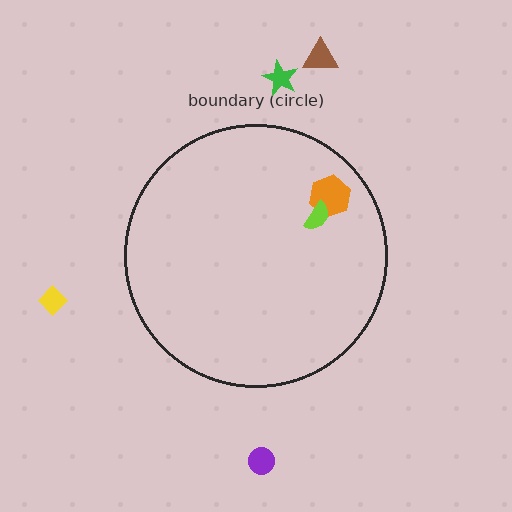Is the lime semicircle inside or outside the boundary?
Inside.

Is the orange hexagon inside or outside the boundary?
Inside.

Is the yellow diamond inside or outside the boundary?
Outside.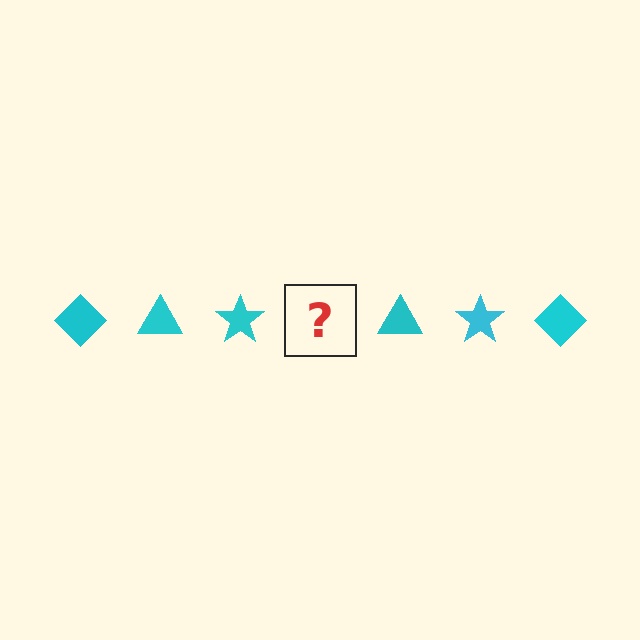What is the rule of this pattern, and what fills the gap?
The rule is that the pattern cycles through diamond, triangle, star shapes in cyan. The gap should be filled with a cyan diamond.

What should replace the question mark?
The question mark should be replaced with a cyan diamond.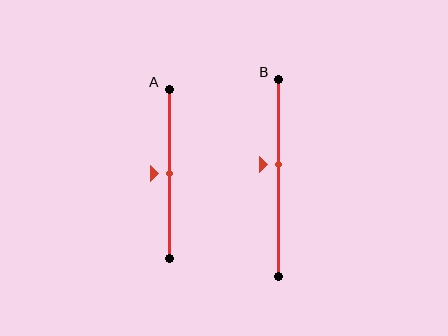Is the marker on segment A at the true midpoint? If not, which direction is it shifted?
Yes, the marker on segment A is at the true midpoint.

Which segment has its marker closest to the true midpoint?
Segment A has its marker closest to the true midpoint.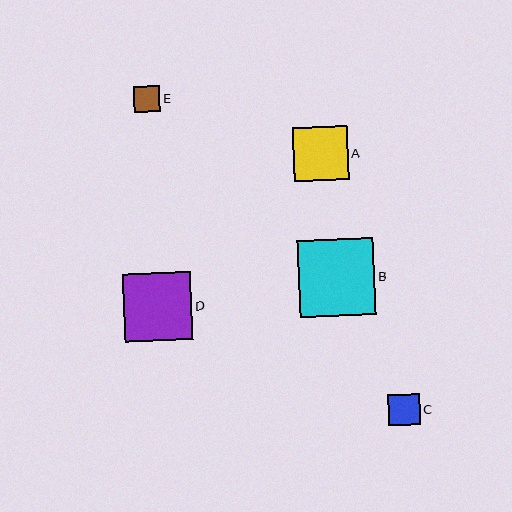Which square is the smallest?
Square E is the smallest with a size of approximately 27 pixels.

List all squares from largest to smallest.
From largest to smallest: B, D, A, C, E.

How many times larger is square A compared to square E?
Square A is approximately 2.0 times the size of square E.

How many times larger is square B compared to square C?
Square B is approximately 2.4 times the size of square C.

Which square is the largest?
Square B is the largest with a size of approximately 77 pixels.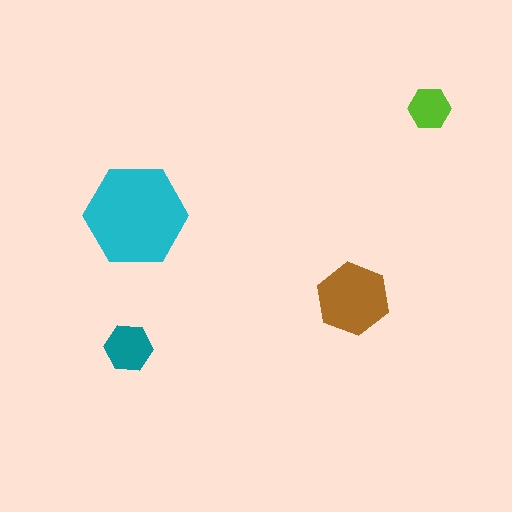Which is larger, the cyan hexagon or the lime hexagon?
The cyan one.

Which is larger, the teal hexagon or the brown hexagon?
The brown one.